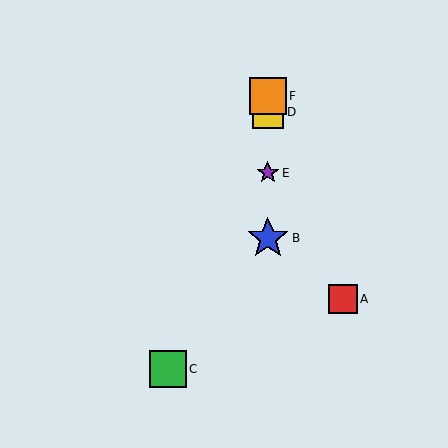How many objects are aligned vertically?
4 objects (B, D, E, F) are aligned vertically.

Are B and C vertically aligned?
No, B is at x≈268 and C is at x≈168.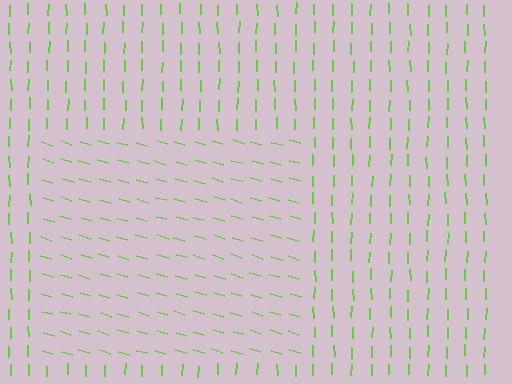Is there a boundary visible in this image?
Yes, there is a texture boundary formed by a change in line orientation.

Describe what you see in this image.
The image is filled with small lime line segments. A rectangle region in the image has lines oriented differently from the surrounding lines, creating a visible texture boundary.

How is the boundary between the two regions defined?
The boundary is defined purely by a change in line orientation (approximately 74 degrees difference). All lines are the same color and thickness.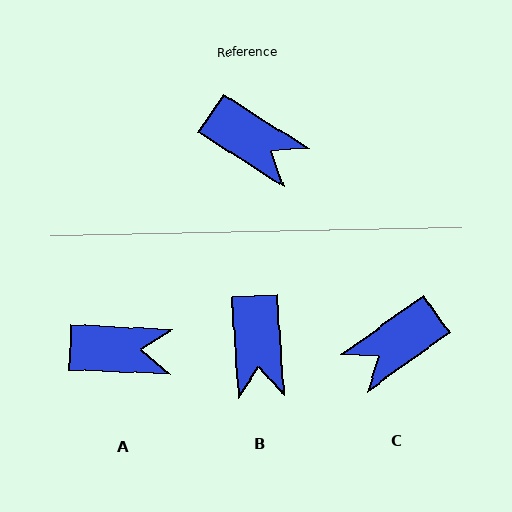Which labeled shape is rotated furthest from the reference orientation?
C, about 112 degrees away.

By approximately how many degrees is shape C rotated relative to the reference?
Approximately 112 degrees clockwise.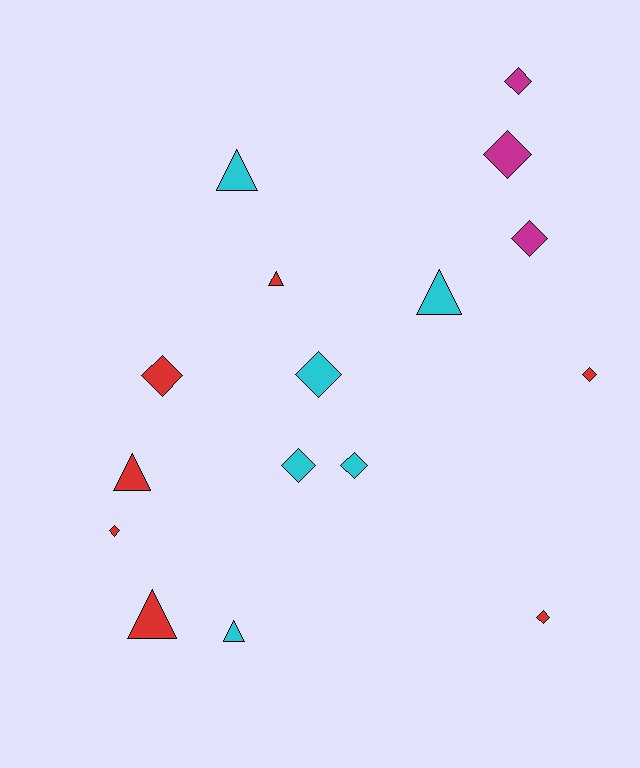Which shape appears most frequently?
Diamond, with 10 objects.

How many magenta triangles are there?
There are no magenta triangles.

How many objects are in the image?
There are 16 objects.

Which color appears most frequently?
Red, with 7 objects.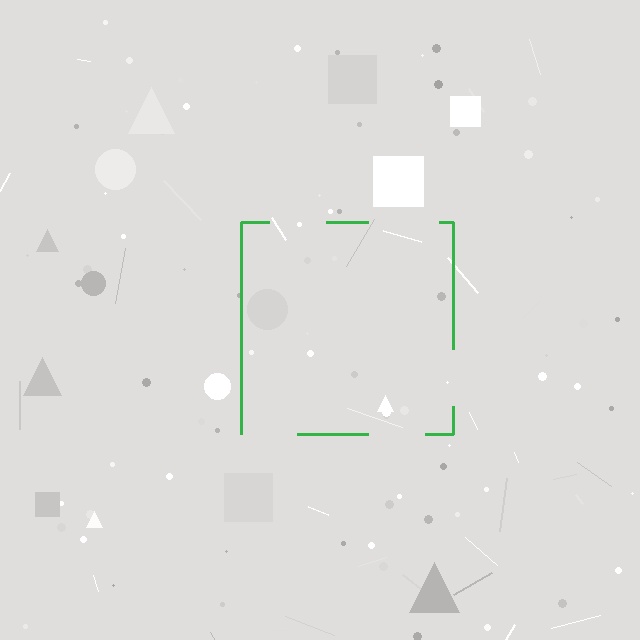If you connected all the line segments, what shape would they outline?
They would outline a square.